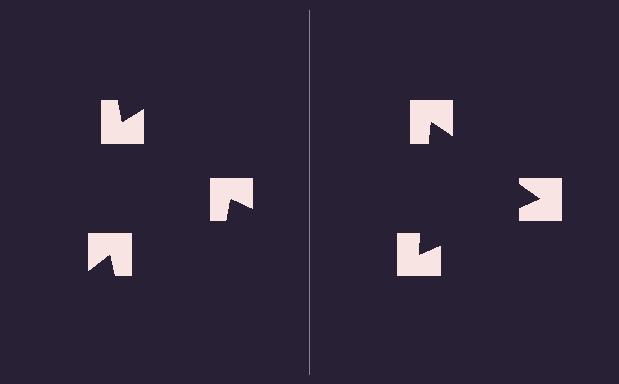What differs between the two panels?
The notched squares are positioned identically on both sides; only the wedge orientations differ. On the right they align to a triangle; on the left they are misaligned.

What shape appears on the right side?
An illusory triangle.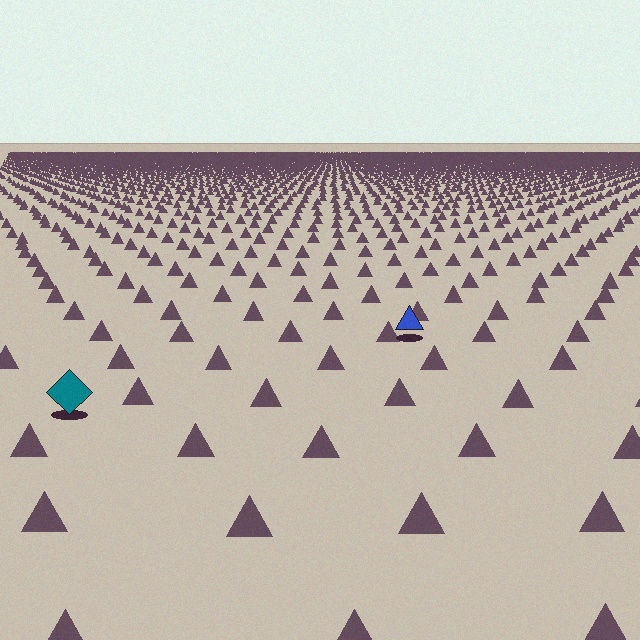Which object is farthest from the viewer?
The blue triangle is farthest from the viewer. It appears smaller and the ground texture around it is denser.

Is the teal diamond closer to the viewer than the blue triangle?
Yes. The teal diamond is closer — you can tell from the texture gradient: the ground texture is coarser near it.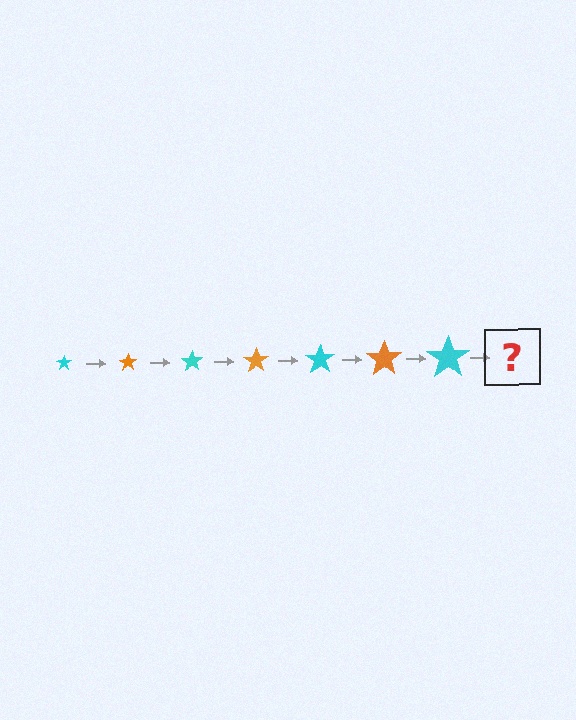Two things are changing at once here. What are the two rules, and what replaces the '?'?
The two rules are that the star grows larger each step and the color cycles through cyan and orange. The '?' should be an orange star, larger than the previous one.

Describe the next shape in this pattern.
It should be an orange star, larger than the previous one.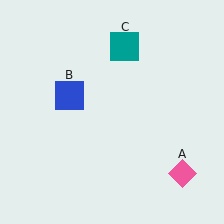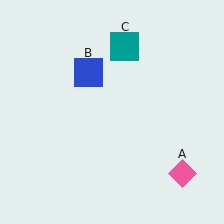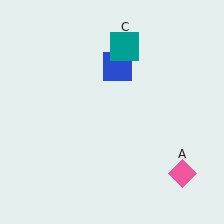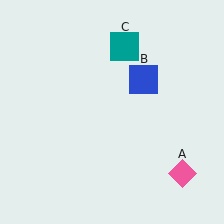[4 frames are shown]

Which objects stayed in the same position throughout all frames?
Pink diamond (object A) and teal square (object C) remained stationary.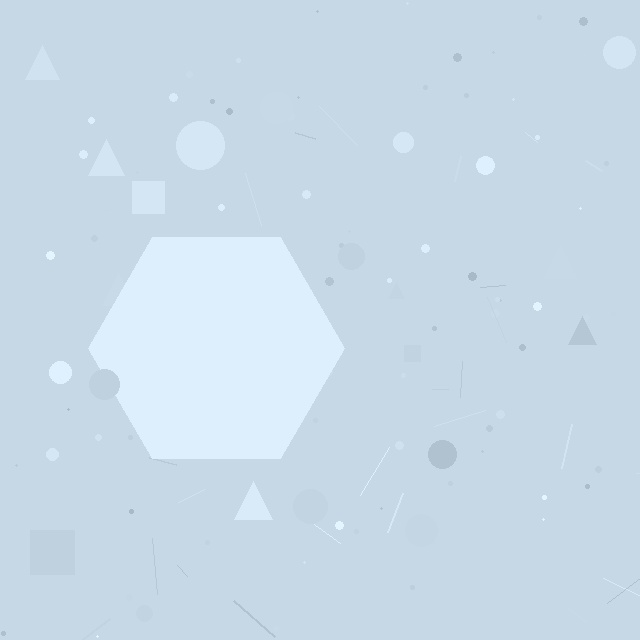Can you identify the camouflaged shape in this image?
The camouflaged shape is a hexagon.